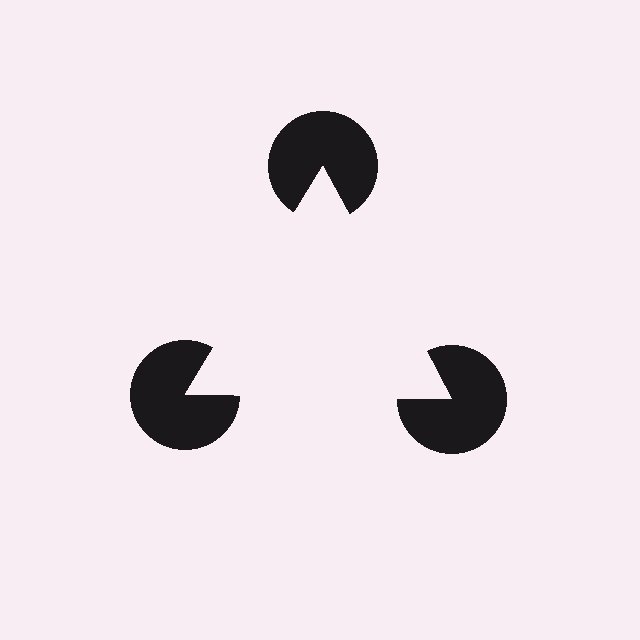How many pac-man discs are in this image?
There are 3 — one at each vertex of the illusory triangle.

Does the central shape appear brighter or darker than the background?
It typically appears slightly brighter than the background, even though no actual brightness change is drawn.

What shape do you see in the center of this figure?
An illusory triangle — its edges are inferred from the aligned wedge cuts in the pac-man discs, not physically drawn.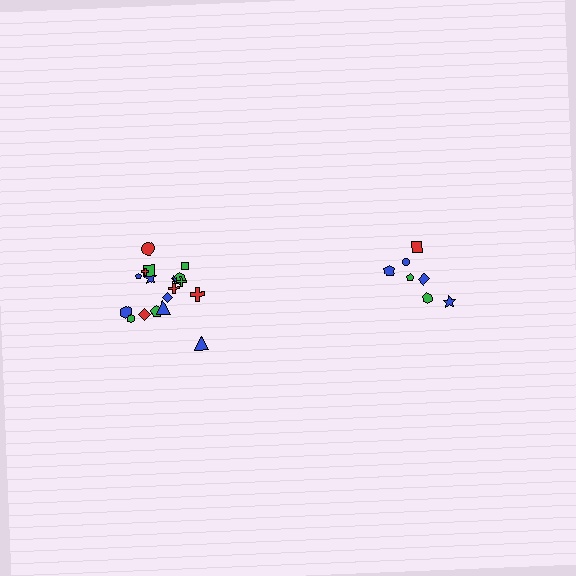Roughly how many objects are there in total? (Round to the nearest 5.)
Roughly 25 objects in total.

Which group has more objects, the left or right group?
The left group.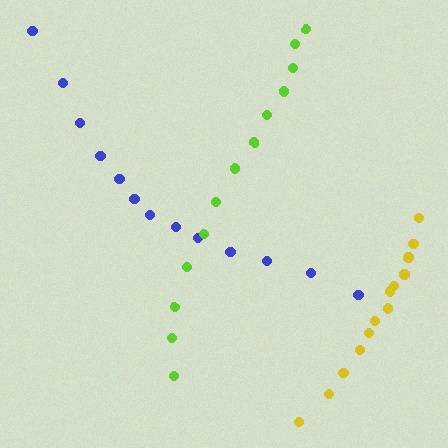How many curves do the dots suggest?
There are 3 distinct paths.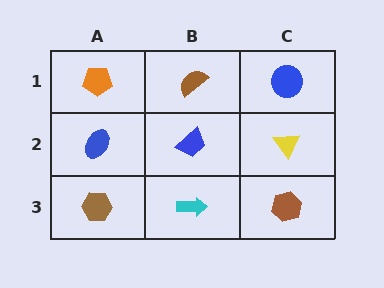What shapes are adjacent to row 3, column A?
A blue ellipse (row 2, column A), a cyan arrow (row 3, column B).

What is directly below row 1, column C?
A yellow triangle.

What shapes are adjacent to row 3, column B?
A blue trapezoid (row 2, column B), a brown hexagon (row 3, column A), a brown hexagon (row 3, column C).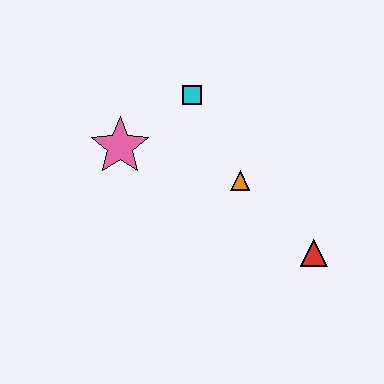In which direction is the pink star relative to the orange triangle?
The pink star is to the left of the orange triangle.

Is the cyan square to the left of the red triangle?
Yes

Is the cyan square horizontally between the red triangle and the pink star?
Yes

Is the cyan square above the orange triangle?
Yes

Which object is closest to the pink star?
The cyan square is closest to the pink star.